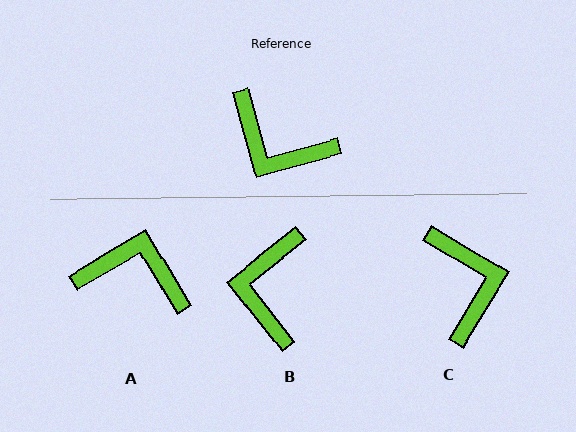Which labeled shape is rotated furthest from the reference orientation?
A, about 164 degrees away.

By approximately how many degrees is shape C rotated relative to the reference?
Approximately 134 degrees counter-clockwise.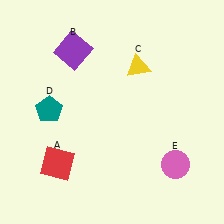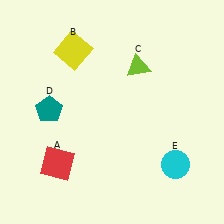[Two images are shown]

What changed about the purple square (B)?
In Image 1, B is purple. In Image 2, it changed to yellow.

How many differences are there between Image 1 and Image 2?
There are 3 differences between the two images.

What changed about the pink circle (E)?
In Image 1, E is pink. In Image 2, it changed to cyan.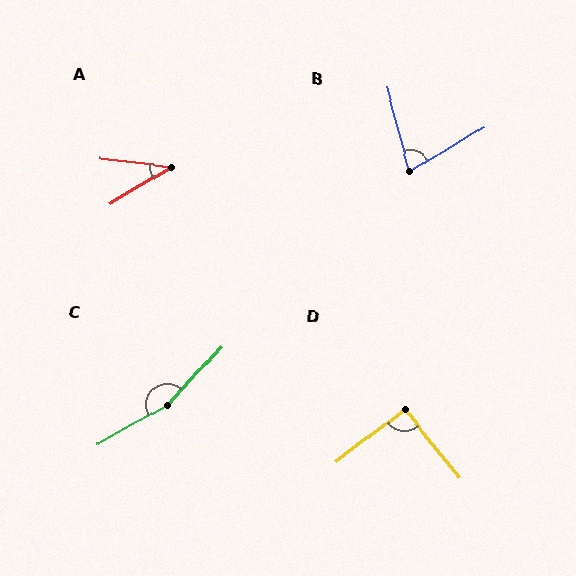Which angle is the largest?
C, at approximately 162 degrees.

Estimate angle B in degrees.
Approximately 73 degrees.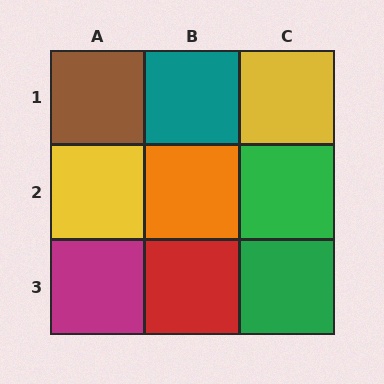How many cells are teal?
1 cell is teal.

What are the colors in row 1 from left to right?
Brown, teal, yellow.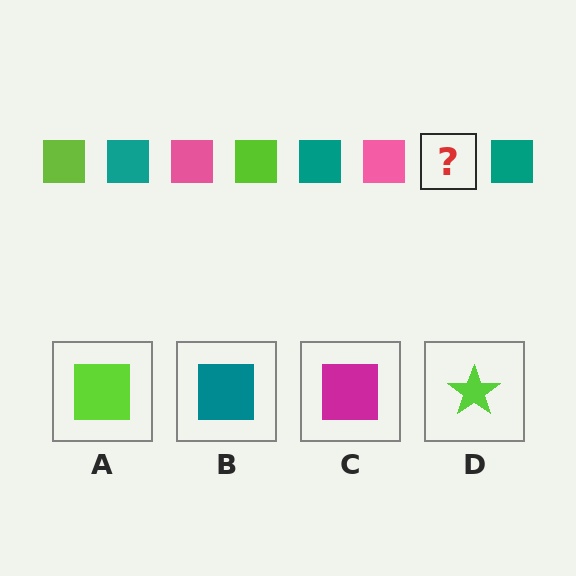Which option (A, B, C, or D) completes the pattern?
A.